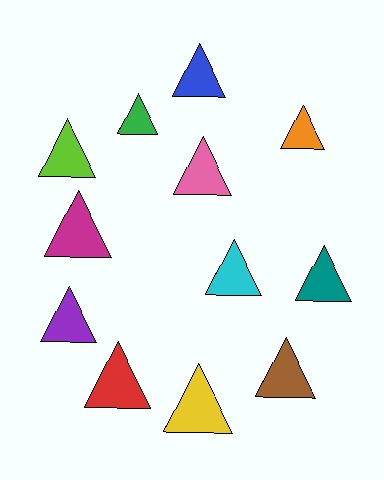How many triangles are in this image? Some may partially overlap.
There are 12 triangles.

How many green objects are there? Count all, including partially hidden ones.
There is 1 green object.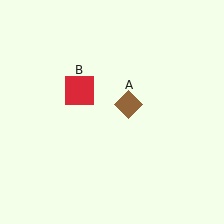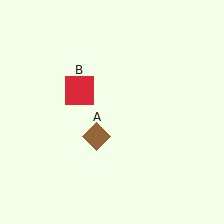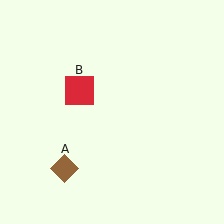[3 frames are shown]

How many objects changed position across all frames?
1 object changed position: brown diamond (object A).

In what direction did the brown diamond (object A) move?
The brown diamond (object A) moved down and to the left.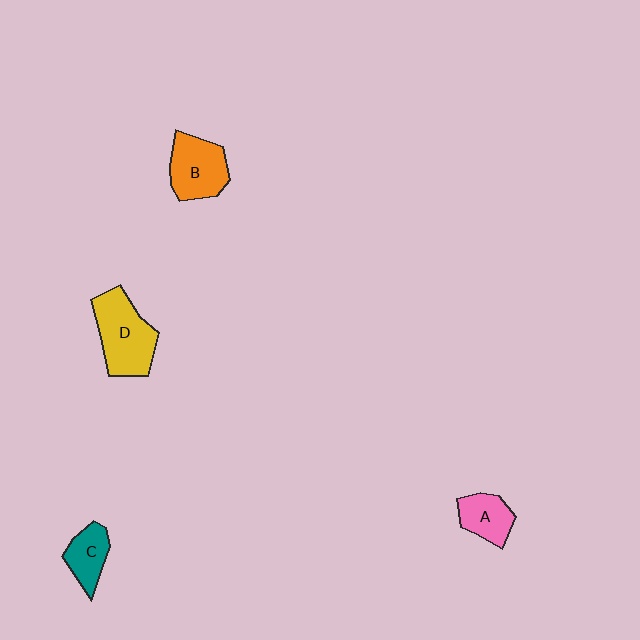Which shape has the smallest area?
Shape C (teal).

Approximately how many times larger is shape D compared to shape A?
Approximately 1.8 times.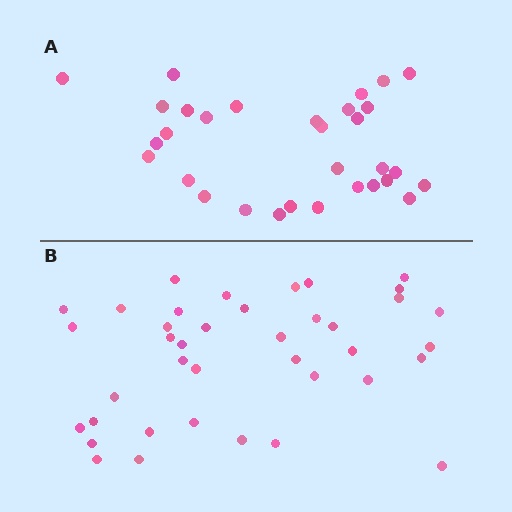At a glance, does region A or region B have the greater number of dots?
Region B (the bottom region) has more dots.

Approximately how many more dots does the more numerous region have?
Region B has roughly 8 or so more dots than region A.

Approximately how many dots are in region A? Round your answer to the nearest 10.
About 30 dots. (The exact count is 31, which rounds to 30.)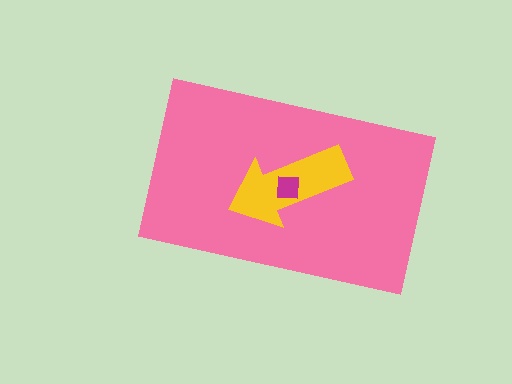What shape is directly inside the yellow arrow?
The magenta square.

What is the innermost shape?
The magenta square.